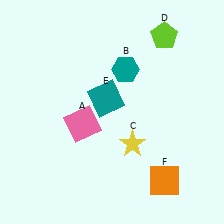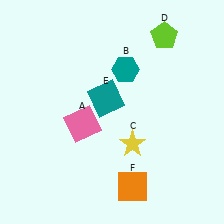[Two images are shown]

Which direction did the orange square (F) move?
The orange square (F) moved left.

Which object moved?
The orange square (F) moved left.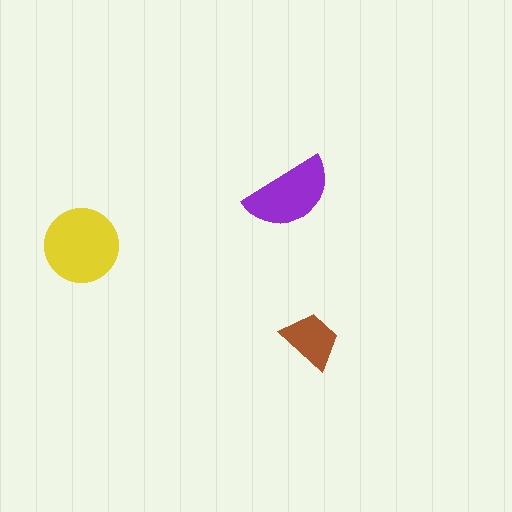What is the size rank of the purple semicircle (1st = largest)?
2nd.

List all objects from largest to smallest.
The yellow circle, the purple semicircle, the brown trapezoid.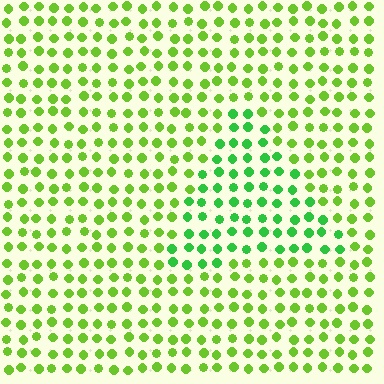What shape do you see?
I see a triangle.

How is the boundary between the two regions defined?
The boundary is defined purely by a slight shift in hue (about 31 degrees). Spacing, size, and orientation are identical on both sides.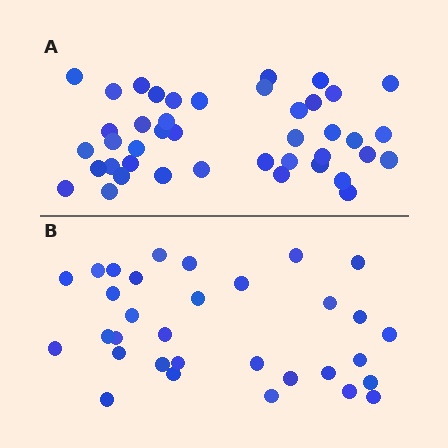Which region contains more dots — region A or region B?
Region A (the top region) has more dots.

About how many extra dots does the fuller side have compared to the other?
Region A has roughly 10 or so more dots than region B.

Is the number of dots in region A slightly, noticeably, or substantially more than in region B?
Region A has noticeably more, but not dramatically so. The ratio is roughly 1.3 to 1.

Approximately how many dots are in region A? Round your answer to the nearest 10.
About 40 dots. (The exact count is 42, which rounds to 40.)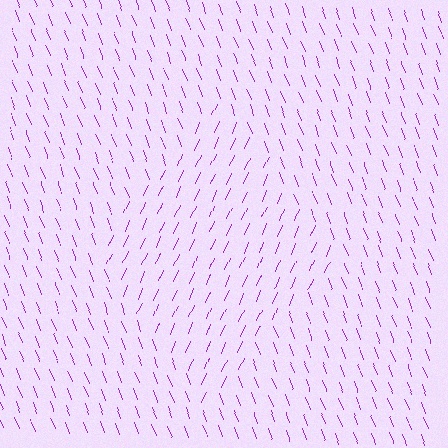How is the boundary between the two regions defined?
The boundary is defined purely by a change in line orientation (approximately 45 degrees difference). All lines are the same color and thickness.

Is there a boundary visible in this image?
Yes, there is a texture boundary formed by a change in line orientation.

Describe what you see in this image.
The image is filled with small purple line segments. A diamond region in the image has lines oriented differently from the surrounding lines, creating a visible texture boundary.